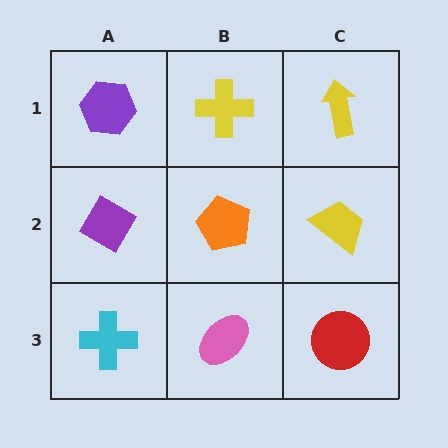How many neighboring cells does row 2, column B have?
4.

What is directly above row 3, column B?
An orange pentagon.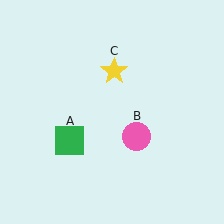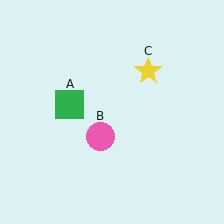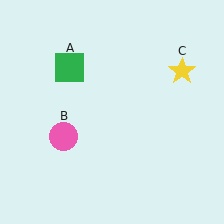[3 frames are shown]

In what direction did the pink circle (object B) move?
The pink circle (object B) moved left.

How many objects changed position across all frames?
3 objects changed position: green square (object A), pink circle (object B), yellow star (object C).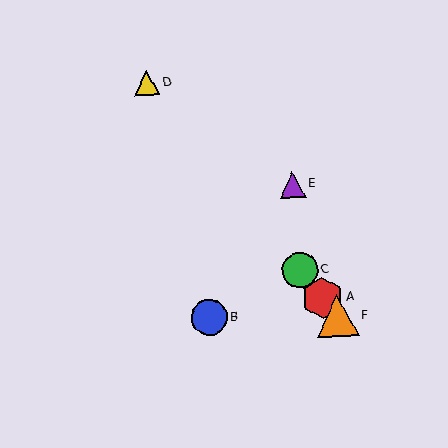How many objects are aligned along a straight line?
4 objects (A, C, D, F) are aligned along a straight line.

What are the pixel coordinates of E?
Object E is at (292, 185).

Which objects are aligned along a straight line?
Objects A, C, D, F are aligned along a straight line.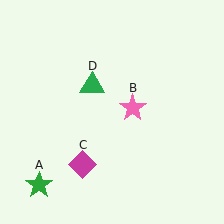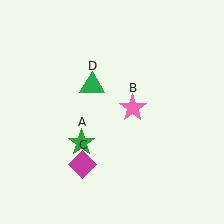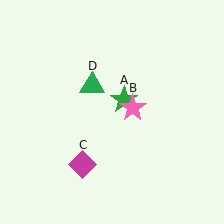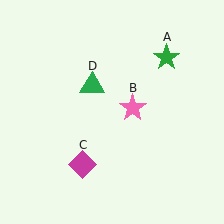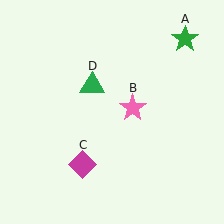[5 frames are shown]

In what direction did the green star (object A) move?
The green star (object A) moved up and to the right.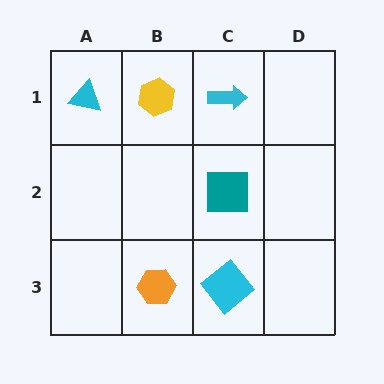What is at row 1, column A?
A cyan triangle.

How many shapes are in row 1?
3 shapes.